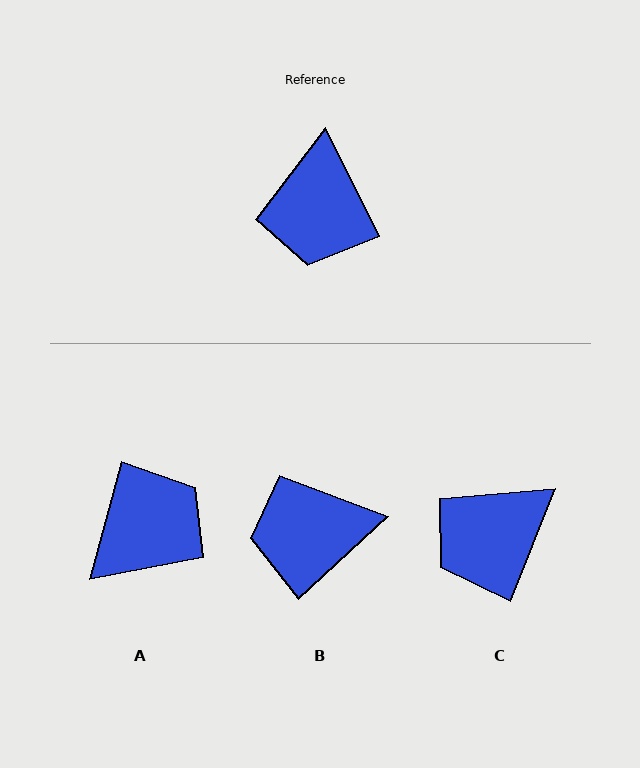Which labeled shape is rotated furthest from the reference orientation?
A, about 138 degrees away.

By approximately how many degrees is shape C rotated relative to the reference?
Approximately 48 degrees clockwise.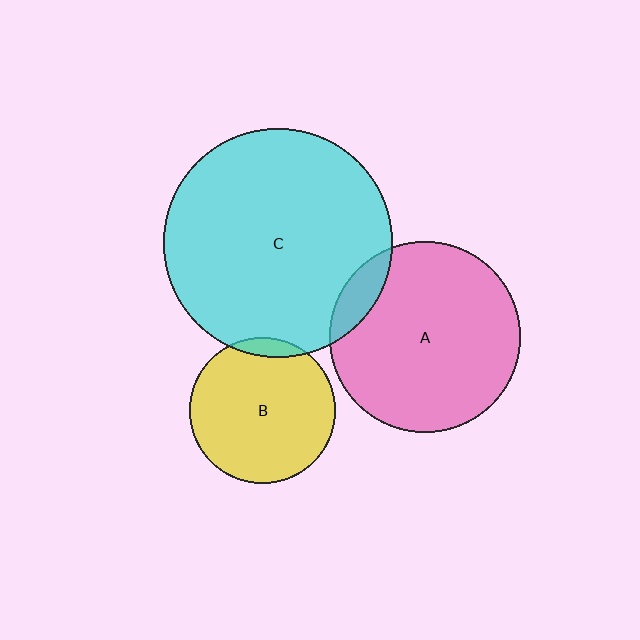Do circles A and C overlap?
Yes.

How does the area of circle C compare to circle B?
Approximately 2.5 times.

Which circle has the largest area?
Circle C (cyan).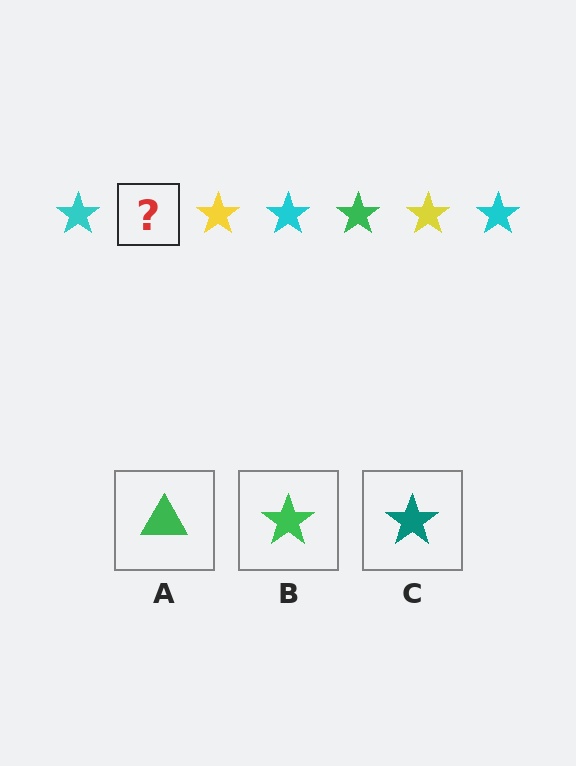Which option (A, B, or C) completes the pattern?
B.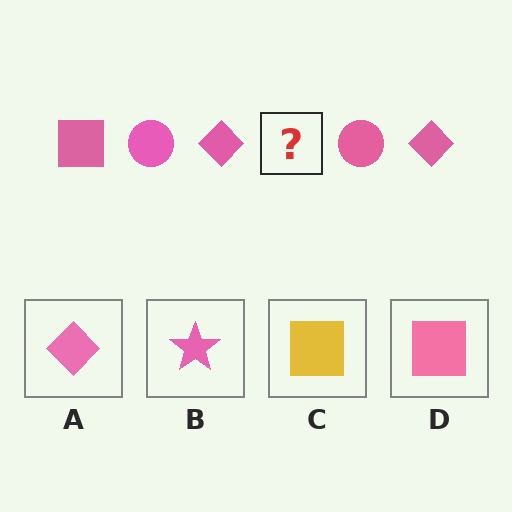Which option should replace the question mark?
Option D.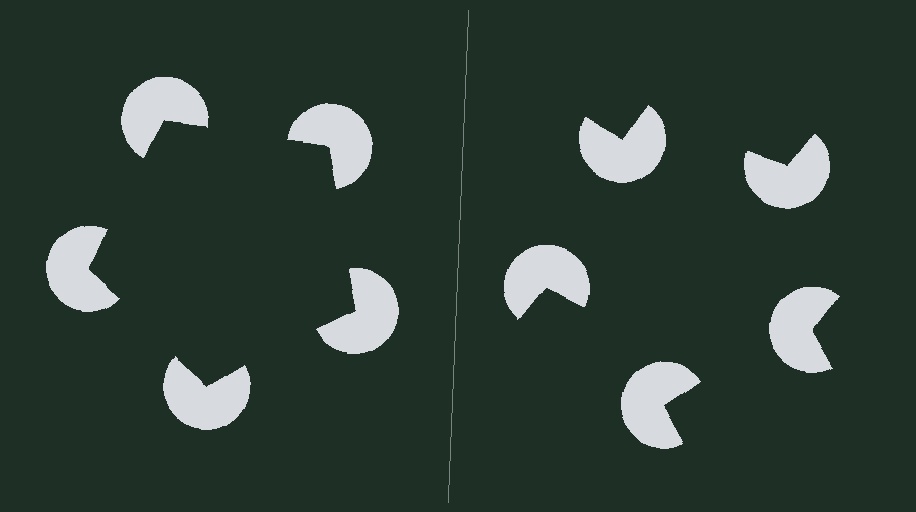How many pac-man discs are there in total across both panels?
10 — 5 on each side.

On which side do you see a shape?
An illusory pentagon appears on the left side. On the right side the wedge cuts are rotated, so no coherent shape forms.